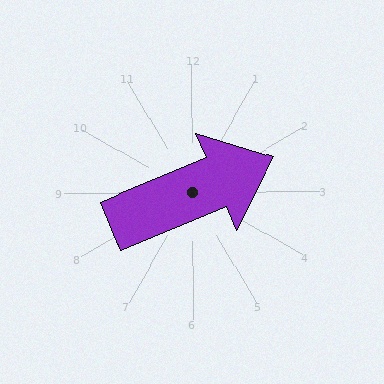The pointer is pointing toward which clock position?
Roughly 2 o'clock.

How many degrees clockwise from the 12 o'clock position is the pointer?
Approximately 67 degrees.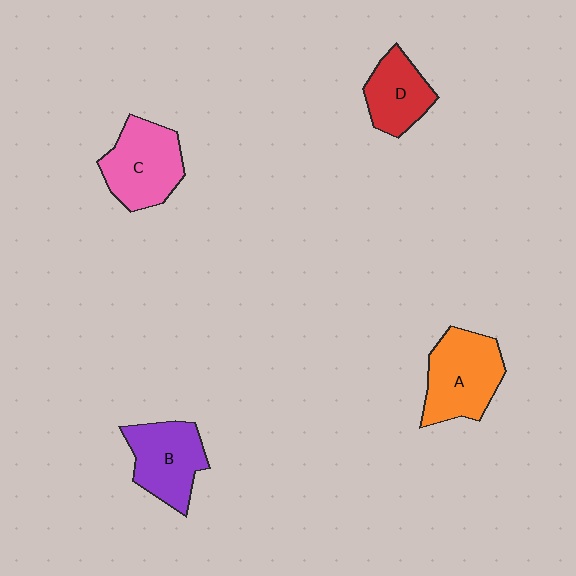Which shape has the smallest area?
Shape D (red).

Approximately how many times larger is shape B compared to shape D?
Approximately 1.3 times.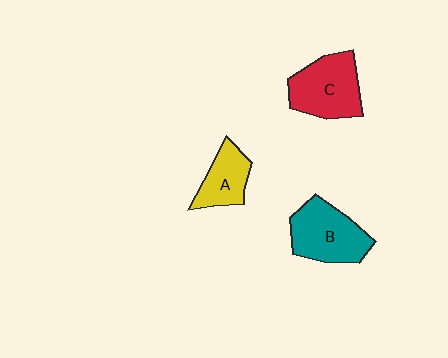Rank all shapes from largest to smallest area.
From largest to smallest: B (teal), C (red), A (yellow).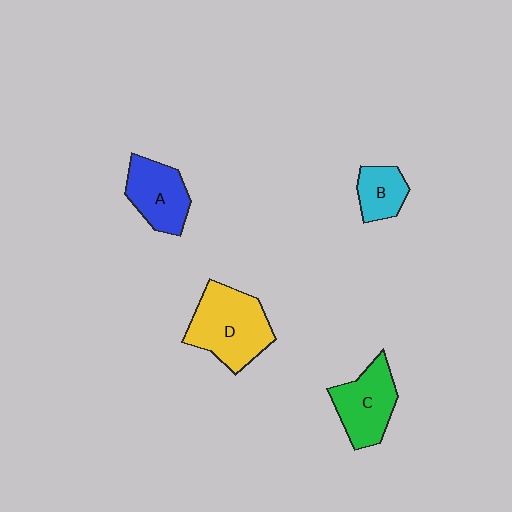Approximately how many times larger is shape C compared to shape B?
Approximately 1.7 times.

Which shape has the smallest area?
Shape B (cyan).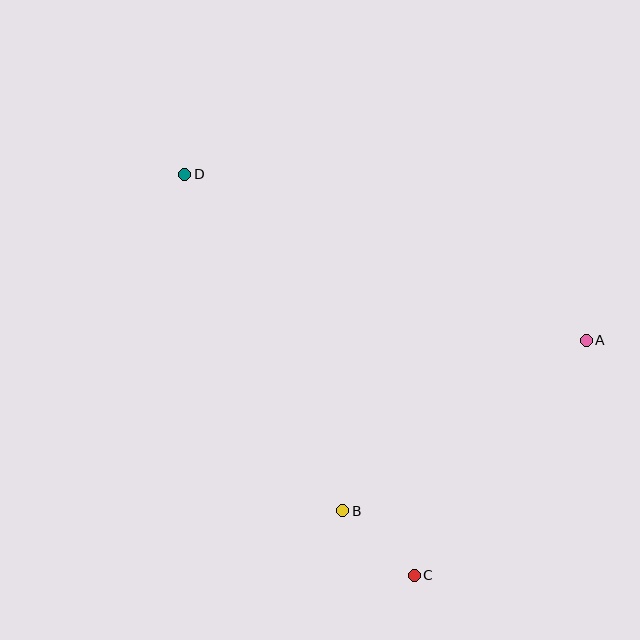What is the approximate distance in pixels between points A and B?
The distance between A and B is approximately 297 pixels.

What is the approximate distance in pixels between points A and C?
The distance between A and C is approximately 291 pixels.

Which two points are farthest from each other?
Points C and D are farthest from each other.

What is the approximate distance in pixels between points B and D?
The distance between B and D is approximately 372 pixels.